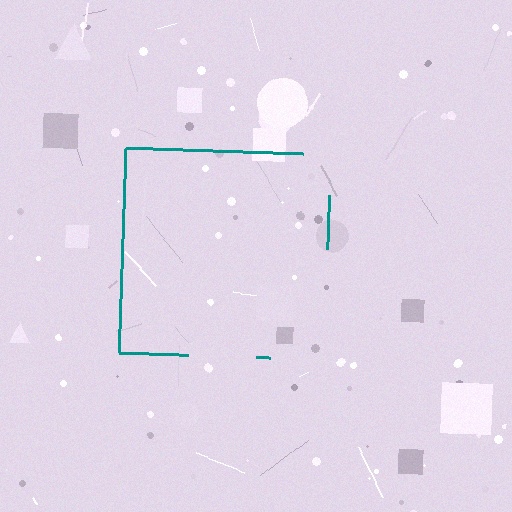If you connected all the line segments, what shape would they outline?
They would outline a square.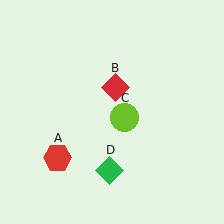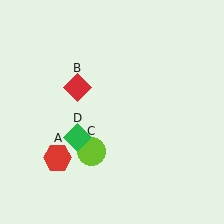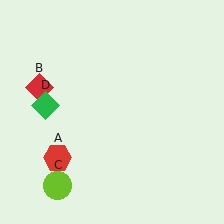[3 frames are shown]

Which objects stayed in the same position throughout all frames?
Red hexagon (object A) remained stationary.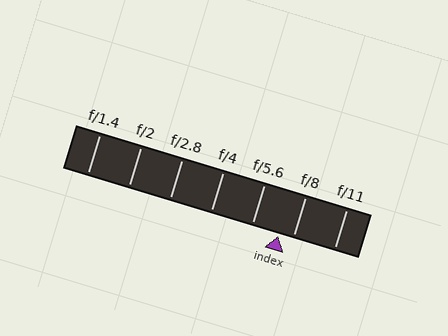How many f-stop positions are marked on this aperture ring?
There are 7 f-stop positions marked.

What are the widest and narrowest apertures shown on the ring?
The widest aperture shown is f/1.4 and the narrowest is f/11.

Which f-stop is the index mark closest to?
The index mark is closest to f/8.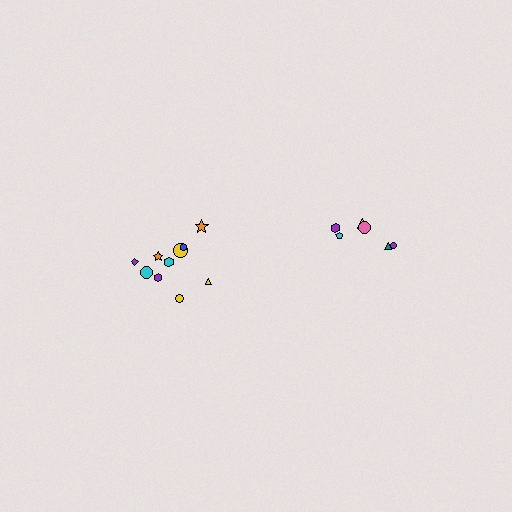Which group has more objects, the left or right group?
The left group.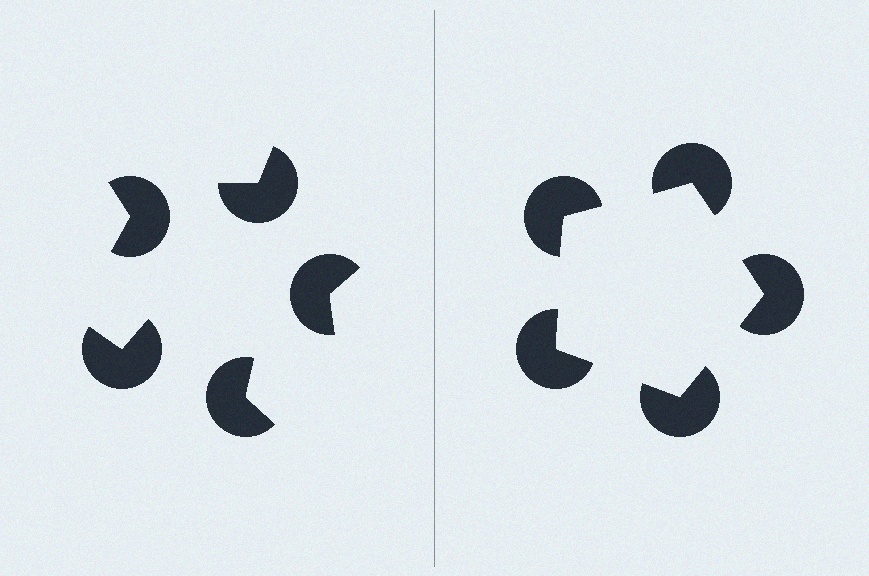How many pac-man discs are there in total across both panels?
10 — 5 on each side.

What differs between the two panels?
The pac-man discs are positioned identically on both sides; only the wedge orientations differ. On the right they align to a pentagon; on the left they are misaligned.